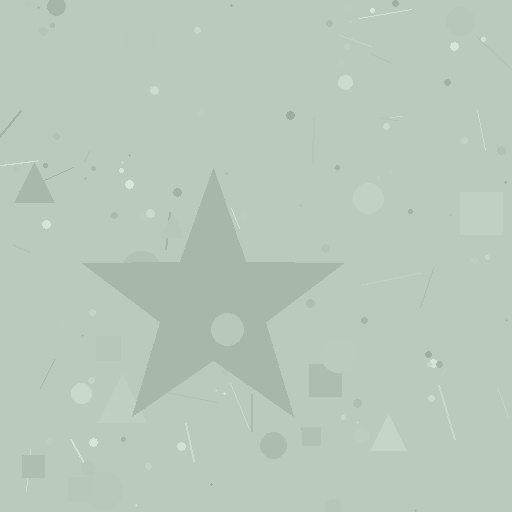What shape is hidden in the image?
A star is hidden in the image.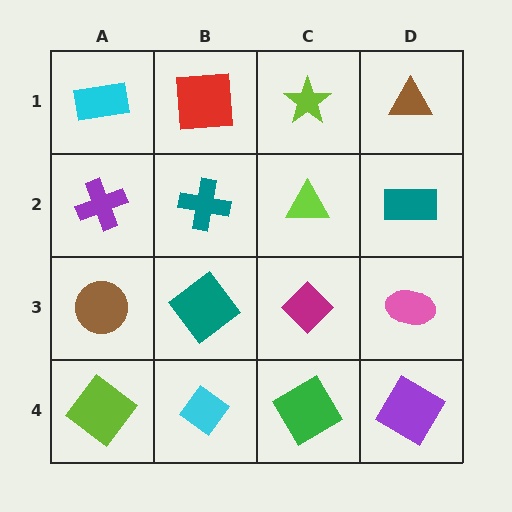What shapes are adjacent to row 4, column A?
A brown circle (row 3, column A), a cyan diamond (row 4, column B).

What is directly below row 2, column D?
A pink ellipse.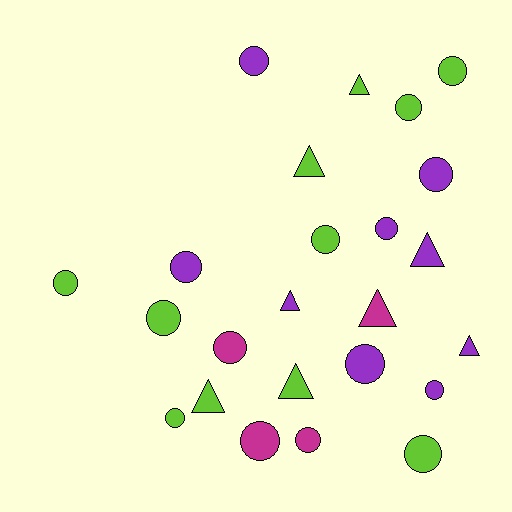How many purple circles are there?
There are 6 purple circles.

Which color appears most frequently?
Lime, with 11 objects.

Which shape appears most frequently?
Circle, with 16 objects.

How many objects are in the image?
There are 24 objects.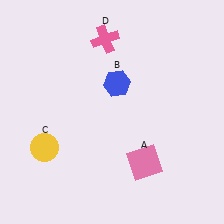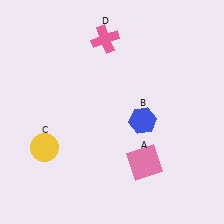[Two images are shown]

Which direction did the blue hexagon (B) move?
The blue hexagon (B) moved down.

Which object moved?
The blue hexagon (B) moved down.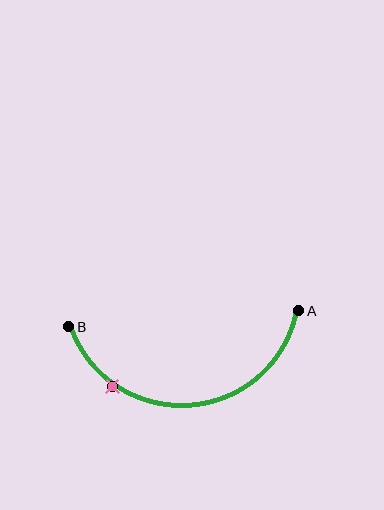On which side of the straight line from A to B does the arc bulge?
The arc bulges below the straight line connecting A and B.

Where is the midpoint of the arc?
The arc midpoint is the point on the curve farthest from the straight line joining A and B. It sits below that line.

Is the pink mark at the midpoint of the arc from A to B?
No. The pink mark lies on the arc but is closer to endpoint B. The arc midpoint would be at the point on the curve equidistant along the arc from both A and B.